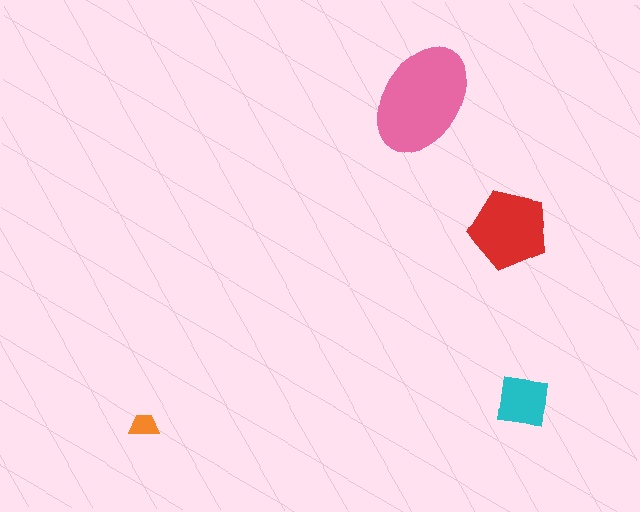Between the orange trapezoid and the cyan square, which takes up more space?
The cyan square.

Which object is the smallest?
The orange trapezoid.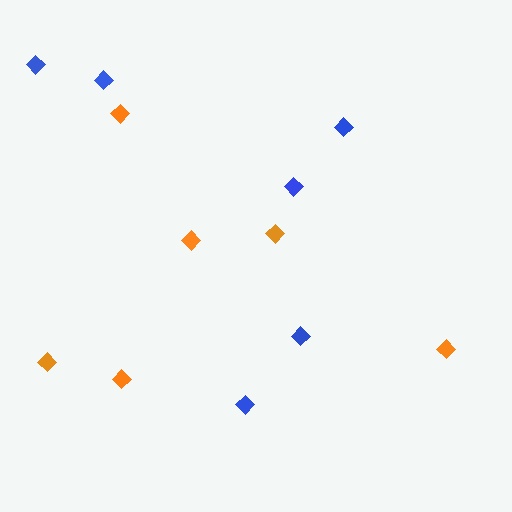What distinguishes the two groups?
There are 2 groups: one group of blue diamonds (6) and one group of orange diamonds (6).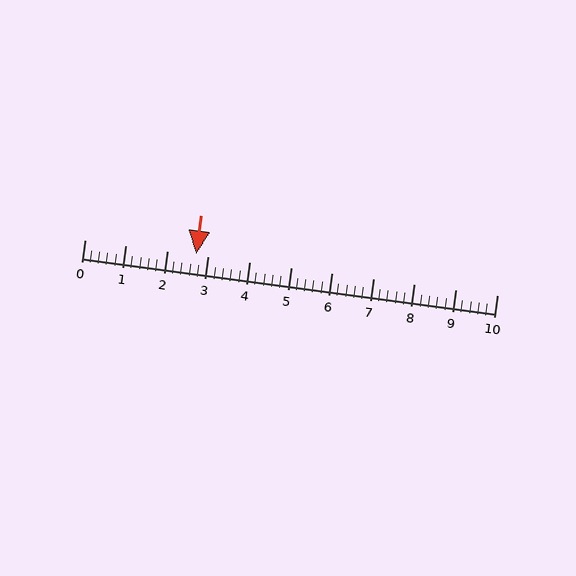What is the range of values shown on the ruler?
The ruler shows values from 0 to 10.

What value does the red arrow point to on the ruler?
The red arrow points to approximately 2.7.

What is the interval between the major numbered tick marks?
The major tick marks are spaced 1 units apart.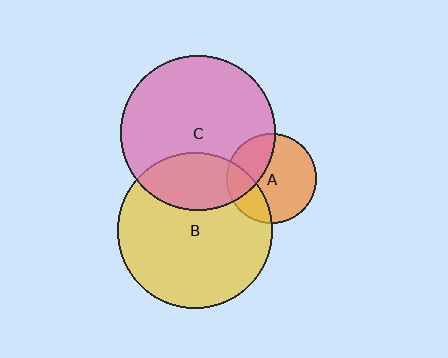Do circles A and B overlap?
Yes.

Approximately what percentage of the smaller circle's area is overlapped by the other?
Approximately 25%.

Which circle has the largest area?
Circle B (yellow).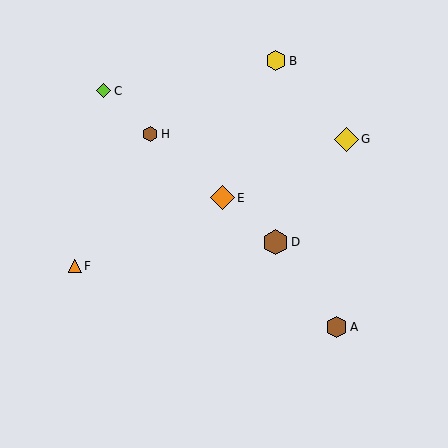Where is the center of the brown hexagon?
The center of the brown hexagon is at (276, 242).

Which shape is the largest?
The brown hexagon (labeled D) is the largest.